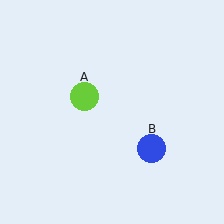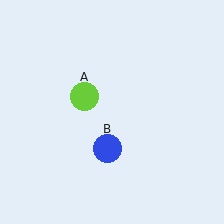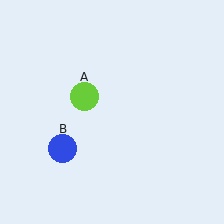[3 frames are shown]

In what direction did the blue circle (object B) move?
The blue circle (object B) moved left.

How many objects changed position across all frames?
1 object changed position: blue circle (object B).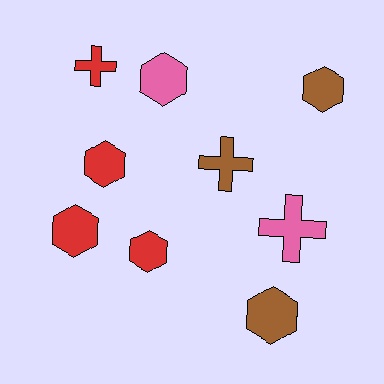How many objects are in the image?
There are 9 objects.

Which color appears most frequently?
Red, with 4 objects.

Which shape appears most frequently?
Hexagon, with 6 objects.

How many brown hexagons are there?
There are 2 brown hexagons.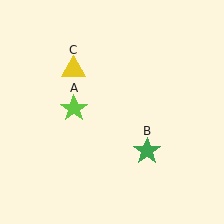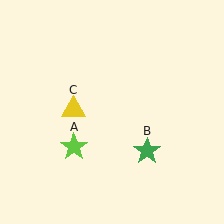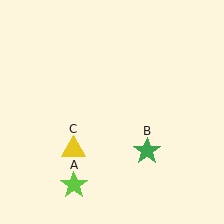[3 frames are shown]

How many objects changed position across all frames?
2 objects changed position: lime star (object A), yellow triangle (object C).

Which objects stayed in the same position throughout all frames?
Green star (object B) remained stationary.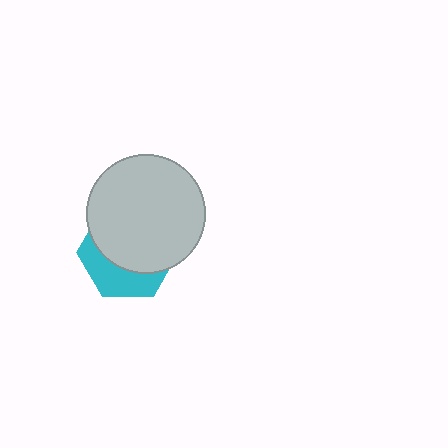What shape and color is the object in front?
The object in front is a light gray circle.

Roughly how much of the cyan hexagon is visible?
A small part of it is visible (roughly 36%).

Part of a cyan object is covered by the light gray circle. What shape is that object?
It is a hexagon.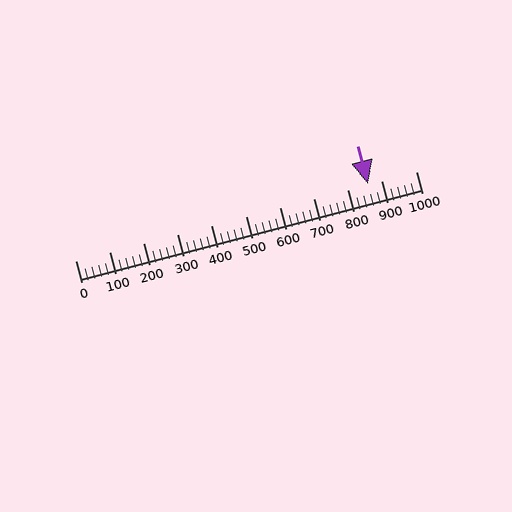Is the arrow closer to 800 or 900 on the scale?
The arrow is closer to 900.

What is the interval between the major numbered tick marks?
The major tick marks are spaced 100 units apart.